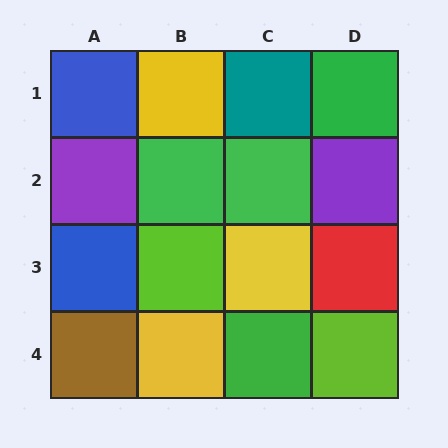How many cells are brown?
1 cell is brown.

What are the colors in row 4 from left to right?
Brown, yellow, green, lime.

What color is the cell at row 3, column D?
Red.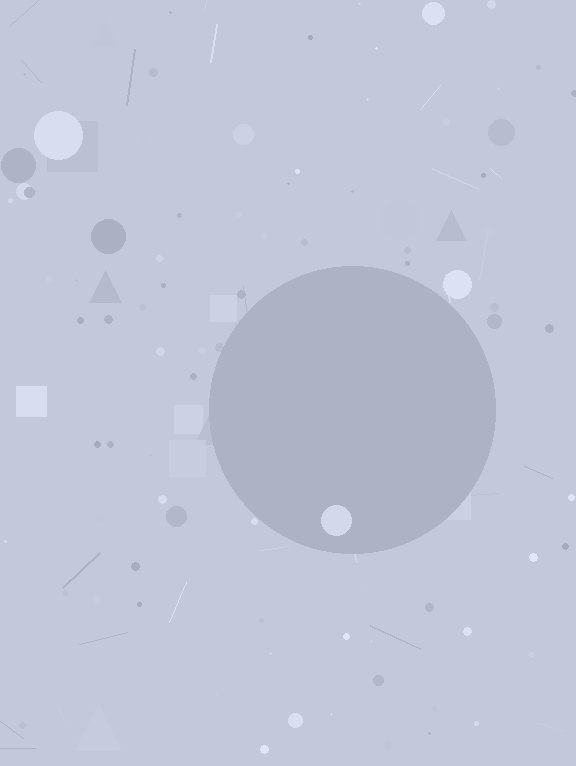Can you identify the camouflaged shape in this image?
The camouflaged shape is a circle.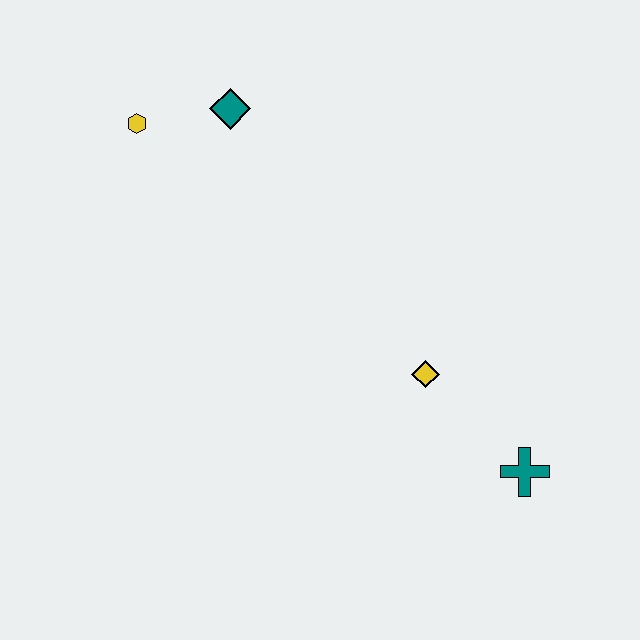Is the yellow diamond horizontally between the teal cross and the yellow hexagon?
Yes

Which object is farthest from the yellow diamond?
The yellow hexagon is farthest from the yellow diamond.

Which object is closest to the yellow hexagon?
The teal diamond is closest to the yellow hexagon.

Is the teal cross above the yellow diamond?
No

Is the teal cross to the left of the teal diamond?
No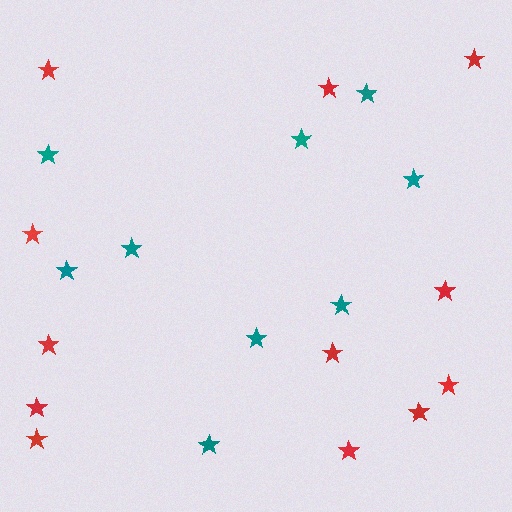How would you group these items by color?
There are 2 groups: one group of red stars (12) and one group of teal stars (9).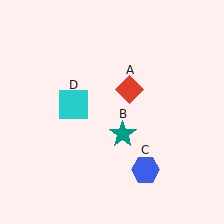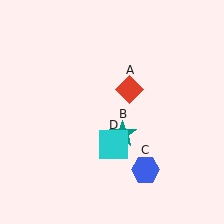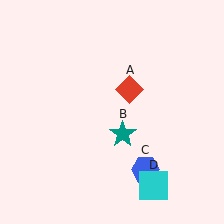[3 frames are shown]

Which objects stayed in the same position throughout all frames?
Red diamond (object A) and teal star (object B) and blue hexagon (object C) remained stationary.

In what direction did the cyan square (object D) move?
The cyan square (object D) moved down and to the right.